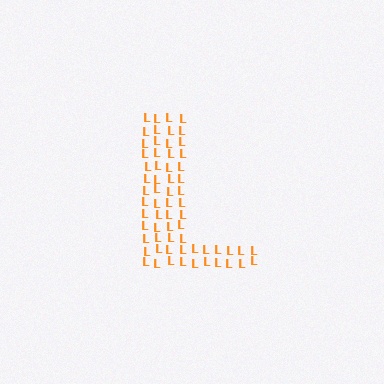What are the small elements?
The small elements are letter L's.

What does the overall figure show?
The overall figure shows the letter L.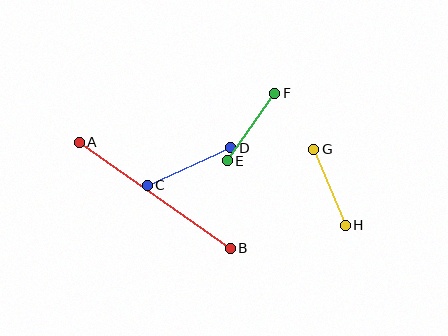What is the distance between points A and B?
The distance is approximately 184 pixels.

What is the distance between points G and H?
The distance is approximately 82 pixels.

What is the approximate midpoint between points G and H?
The midpoint is at approximately (329, 187) pixels.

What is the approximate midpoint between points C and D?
The midpoint is at approximately (189, 167) pixels.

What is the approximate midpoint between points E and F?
The midpoint is at approximately (251, 127) pixels.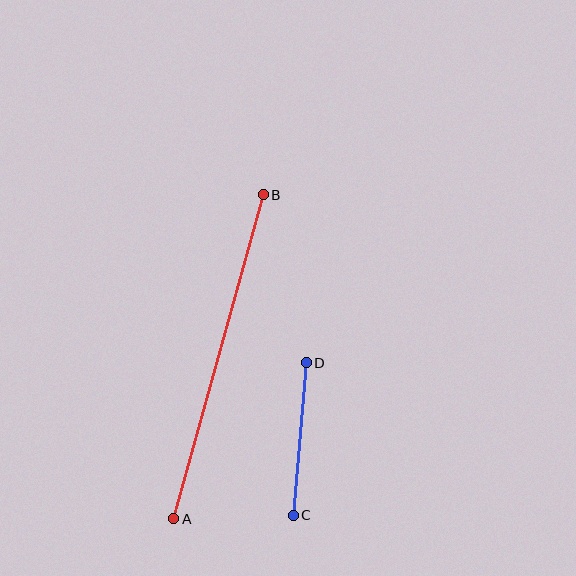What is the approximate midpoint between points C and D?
The midpoint is at approximately (300, 439) pixels.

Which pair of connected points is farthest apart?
Points A and B are farthest apart.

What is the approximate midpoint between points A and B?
The midpoint is at approximately (219, 357) pixels.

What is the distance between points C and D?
The distance is approximately 153 pixels.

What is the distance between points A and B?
The distance is approximately 336 pixels.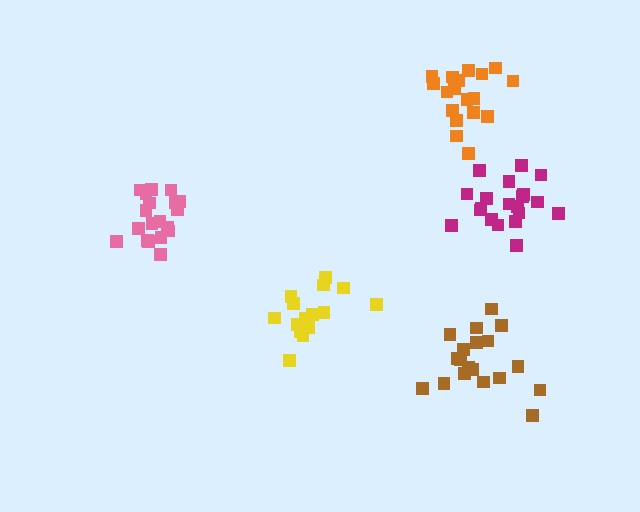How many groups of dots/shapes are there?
There are 5 groups.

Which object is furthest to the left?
The pink cluster is leftmost.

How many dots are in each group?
Group 1: 19 dots, Group 2: 16 dots, Group 3: 18 dots, Group 4: 20 dots, Group 5: 19 dots (92 total).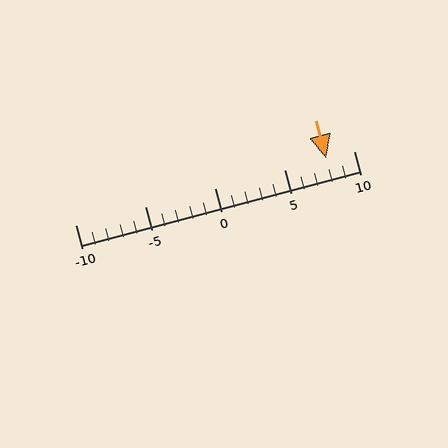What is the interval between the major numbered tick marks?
The major tick marks are spaced 5 units apart.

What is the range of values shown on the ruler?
The ruler shows values from -10 to 10.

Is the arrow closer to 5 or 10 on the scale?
The arrow is closer to 10.